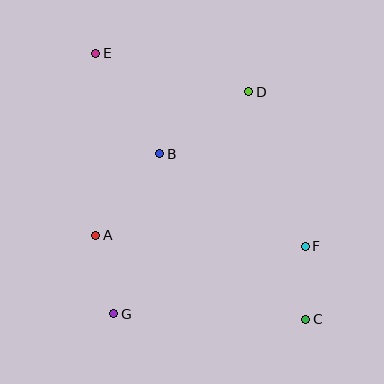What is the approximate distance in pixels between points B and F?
The distance between B and F is approximately 173 pixels.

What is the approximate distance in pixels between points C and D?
The distance between C and D is approximately 235 pixels.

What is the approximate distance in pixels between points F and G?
The distance between F and G is approximately 203 pixels.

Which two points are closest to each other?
Points C and F are closest to each other.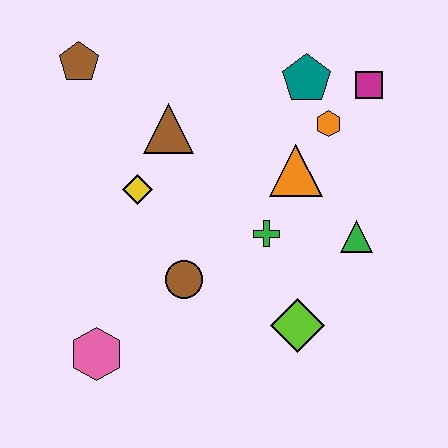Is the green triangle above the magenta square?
No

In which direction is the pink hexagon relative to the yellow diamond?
The pink hexagon is below the yellow diamond.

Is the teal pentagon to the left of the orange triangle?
No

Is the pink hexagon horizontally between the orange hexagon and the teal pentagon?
No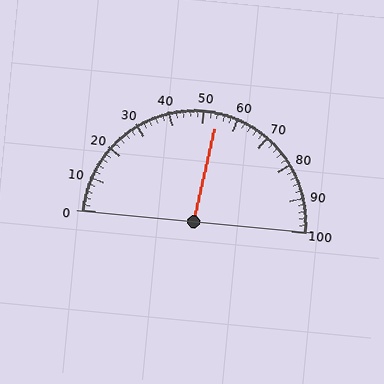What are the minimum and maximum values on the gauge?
The gauge ranges from 0 to 100.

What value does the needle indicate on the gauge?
The needle indicates approximately 54.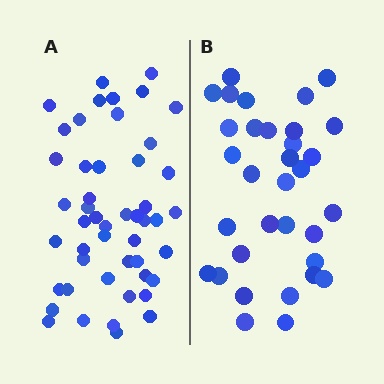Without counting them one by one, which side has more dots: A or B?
Region A (the left region) has more dots.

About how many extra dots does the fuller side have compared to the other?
Region A has approximately 15 more dots than region B.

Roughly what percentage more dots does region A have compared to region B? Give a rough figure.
About 50% more.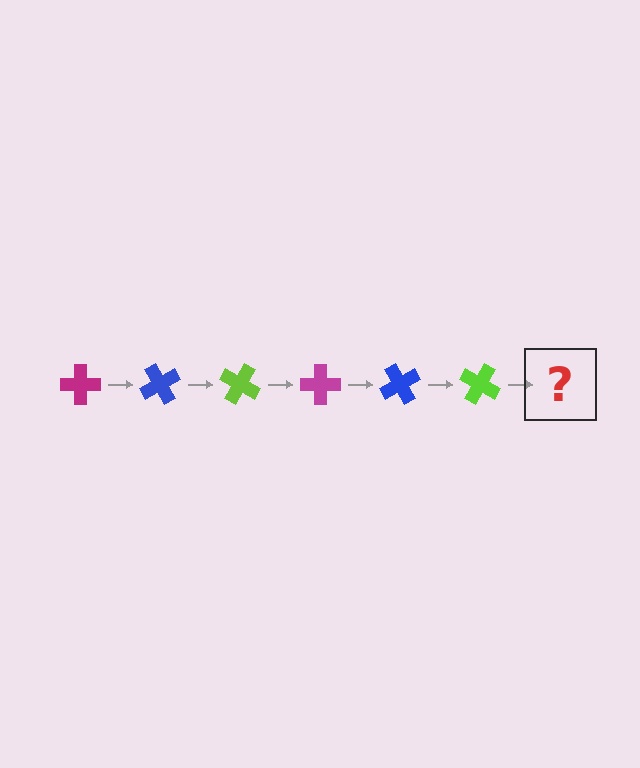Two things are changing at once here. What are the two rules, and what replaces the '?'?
The two rules are that it rotates 60 degrees each step and the color cycles through magenta, blue, and lime. The '?' should be a magenta cross, rotated 360 degrees from the start.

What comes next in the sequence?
The next element should be a magenta cross, rotated 360 degrees from the start.